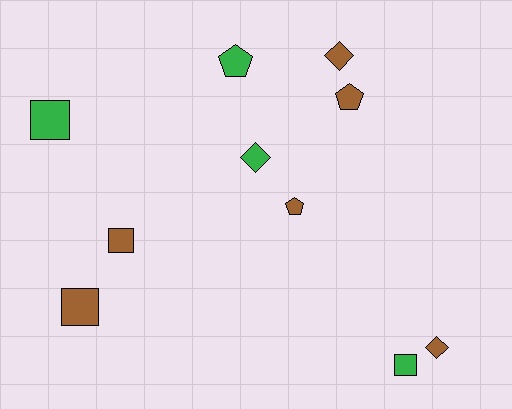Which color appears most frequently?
Brown, with 6 objects.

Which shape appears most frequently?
Square, with 4 objects.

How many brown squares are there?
There are 2 brown squares.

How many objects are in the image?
There are 10 objects.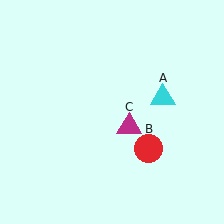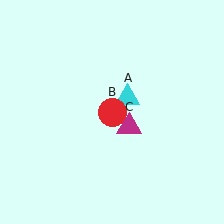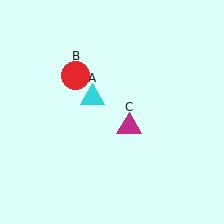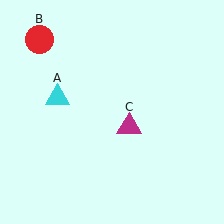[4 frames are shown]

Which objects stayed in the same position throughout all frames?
Magenta triangle (object C) remained stationary.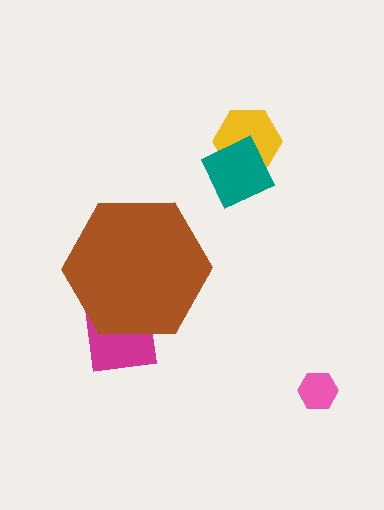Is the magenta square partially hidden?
Yes, the magenta square is partially hidden behind the brown hexagon.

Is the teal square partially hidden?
No, the teal square is fully visible.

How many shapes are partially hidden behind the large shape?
1 shape is partially hidden.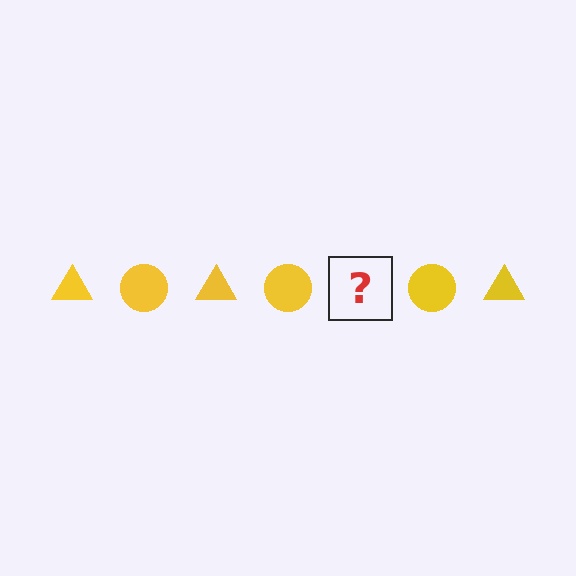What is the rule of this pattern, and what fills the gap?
The rule is that the pattern cycles through triangle, circle shapes in yellow. The gap should be filled with a yellow triangle.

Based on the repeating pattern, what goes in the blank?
The blank should be a yellow triangle.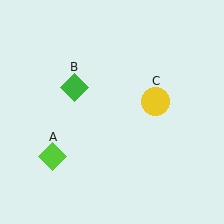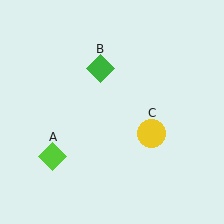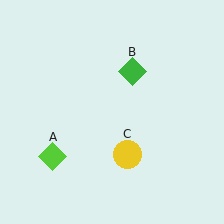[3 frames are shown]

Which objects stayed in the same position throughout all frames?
Lime diamond (object A) remained stationary.